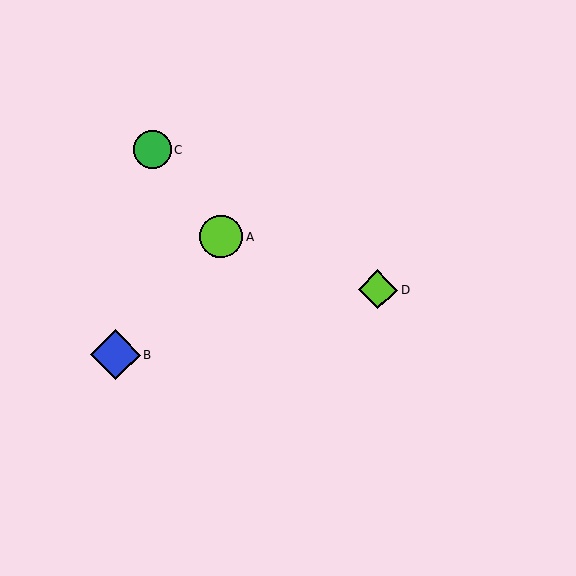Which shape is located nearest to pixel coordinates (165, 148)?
The green circle (labeled C) at (153, 149) is nearest to that location.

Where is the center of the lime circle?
The center of the lime circle is at (221, 236).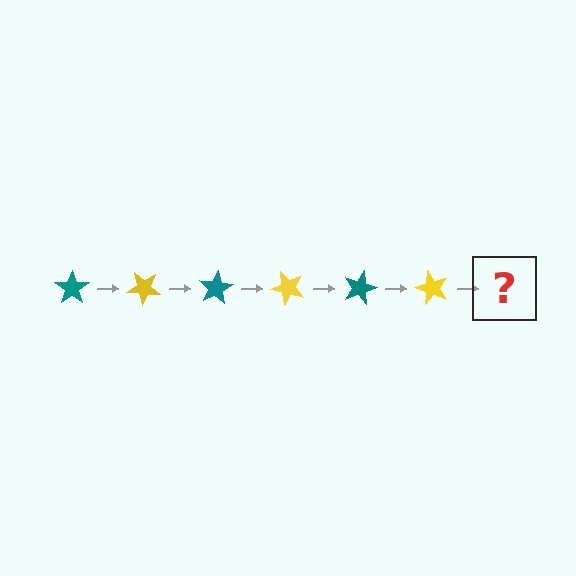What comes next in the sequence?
The next element should be a teal star, rotated 240 degrees from the start.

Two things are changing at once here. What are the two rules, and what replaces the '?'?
The two rules are that it rotates 40 degrees each step and the color cycles through teal and yellow. The '?' should be a teal star, rotated 240 degrees from the start.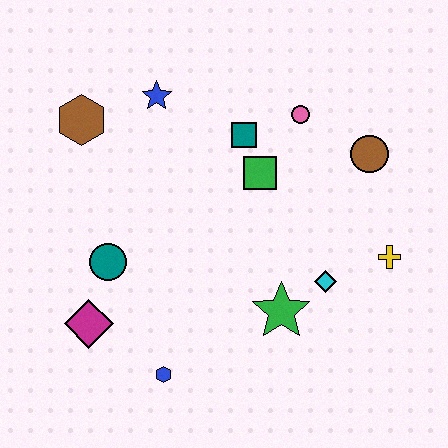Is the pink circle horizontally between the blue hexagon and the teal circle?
No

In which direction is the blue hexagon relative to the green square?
The blue hexagon is below the green square.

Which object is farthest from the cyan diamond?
The brown hexagon is farthest from the cyan diamond.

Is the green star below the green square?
Yes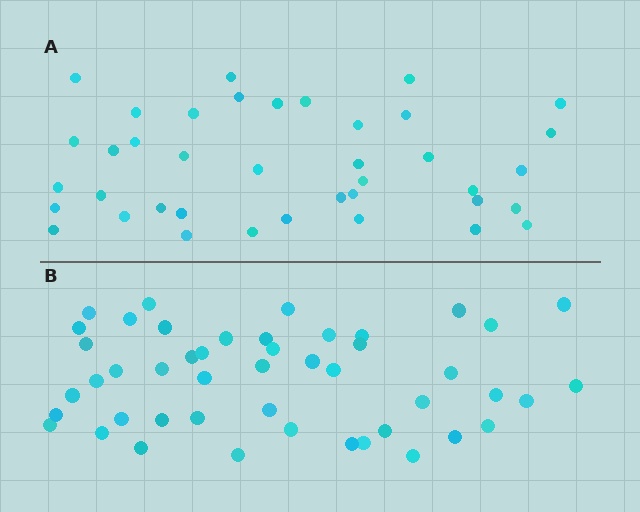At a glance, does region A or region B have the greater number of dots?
Region B (the bottom region) has more dots.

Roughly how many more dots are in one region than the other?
Region B has roughly 8 or so more dots than region A.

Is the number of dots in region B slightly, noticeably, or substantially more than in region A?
Region B has only slightly more — the two regions are fairly close. The ratio is roughly 1.2 to 1.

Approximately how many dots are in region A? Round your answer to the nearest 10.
About 40 dots. (The exact count is 39, which rounds to 40.)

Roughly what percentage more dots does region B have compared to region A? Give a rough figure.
About 20% more.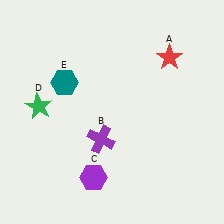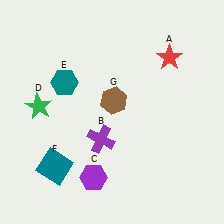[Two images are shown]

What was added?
A teal square (F), a brown hexagon (G) were added in Image 2.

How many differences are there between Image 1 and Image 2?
There are 2 differences between the two images.